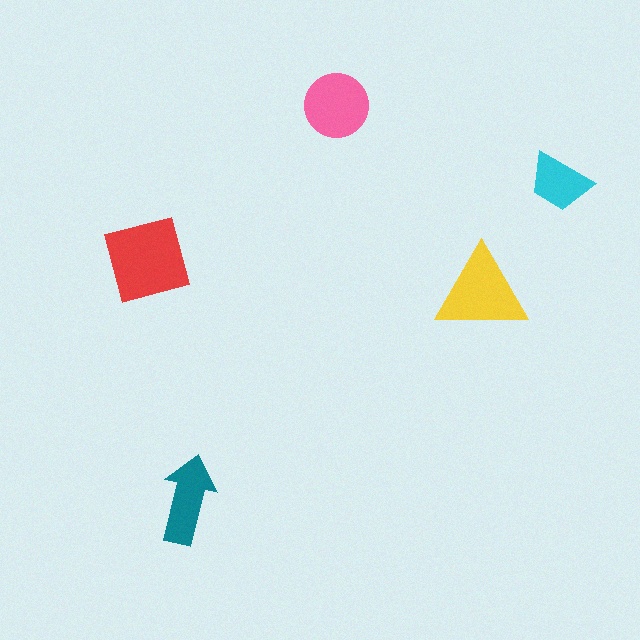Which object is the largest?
The red square.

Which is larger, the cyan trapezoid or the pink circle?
The pink circle.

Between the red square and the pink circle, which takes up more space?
The red square.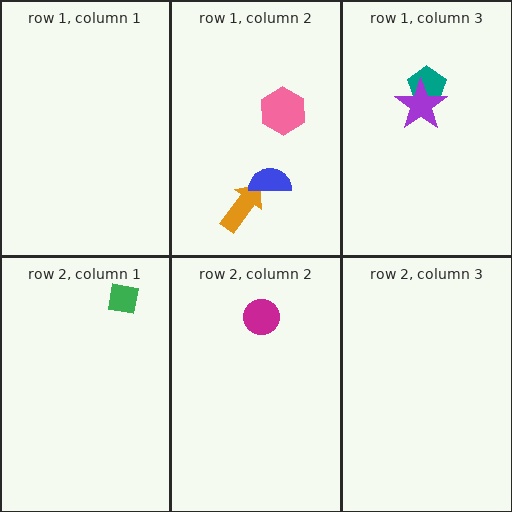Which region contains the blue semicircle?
The row 1, column 2 region.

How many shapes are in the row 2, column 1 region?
1.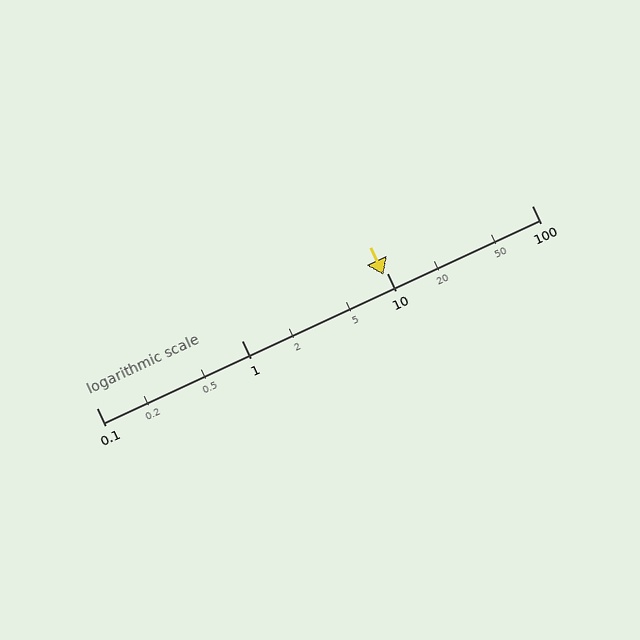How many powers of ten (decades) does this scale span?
The scale spans 3 decades, from 0.1 to 100.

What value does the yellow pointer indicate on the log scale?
The pointer indicates approximately 9.5.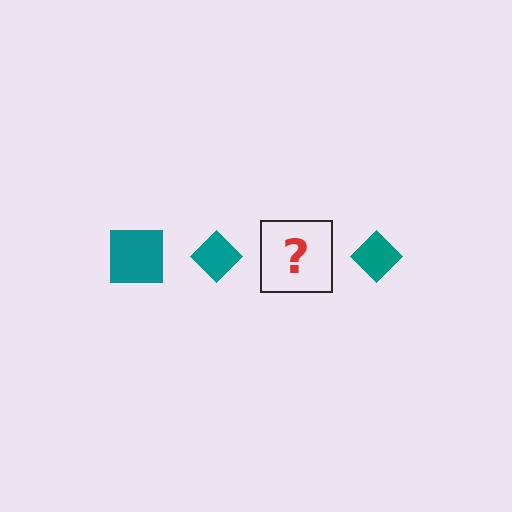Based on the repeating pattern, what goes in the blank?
The blank should be a teal square.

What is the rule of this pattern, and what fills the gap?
The rule is that the pattern cycles through square, diamond shapes in teal. The gap should be filled with a teal square.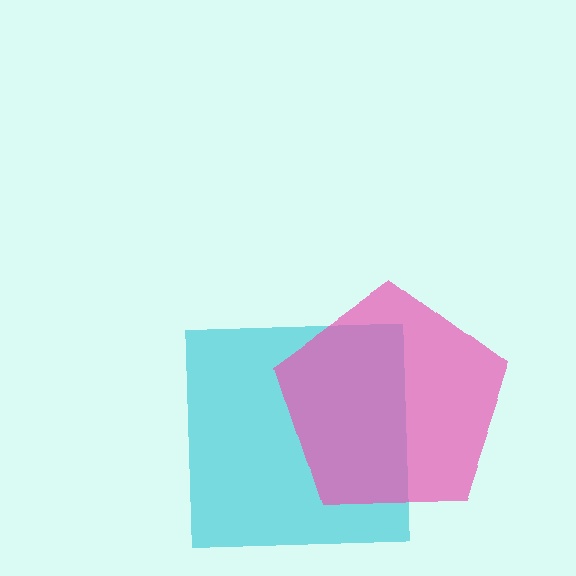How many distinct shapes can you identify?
There are 2 distinct shapes: a cyan square, a pink pentagon.